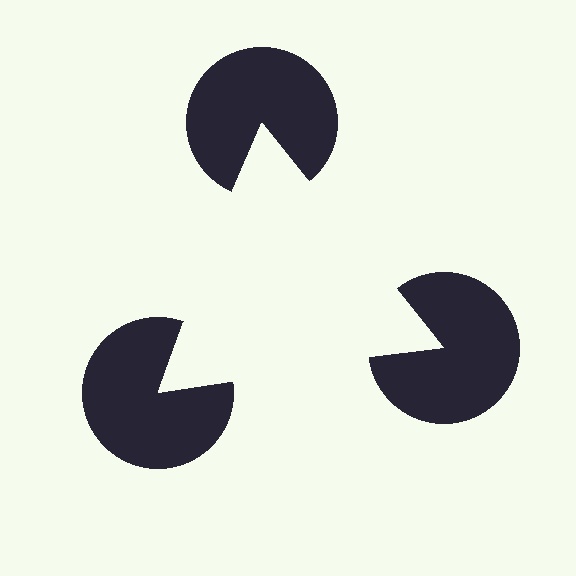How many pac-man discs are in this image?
There are 3 — one at each vertex of the illusory triangle.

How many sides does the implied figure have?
3 sides.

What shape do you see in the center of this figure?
An illusory triangle — its edges are inferred from the aligned wedge cuts in the pac-man discs, not physically drawn.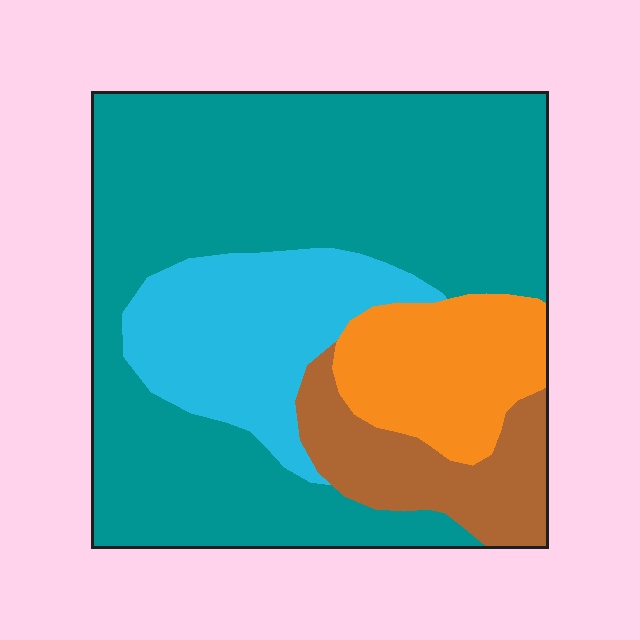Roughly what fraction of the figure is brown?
Brown takes up less than a quarter of the figure.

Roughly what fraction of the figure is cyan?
Cyan takes up about one sixth (1/6) of the figure.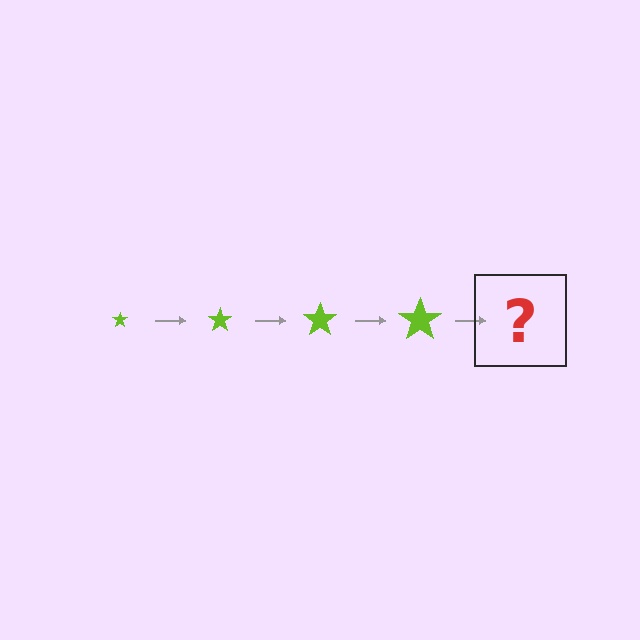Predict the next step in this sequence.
The next step is a lime star, larger than the previous one.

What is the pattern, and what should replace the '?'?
The pattern is that the star gets progressively larger each step. The '?' should be a lime star, larger than the previous one.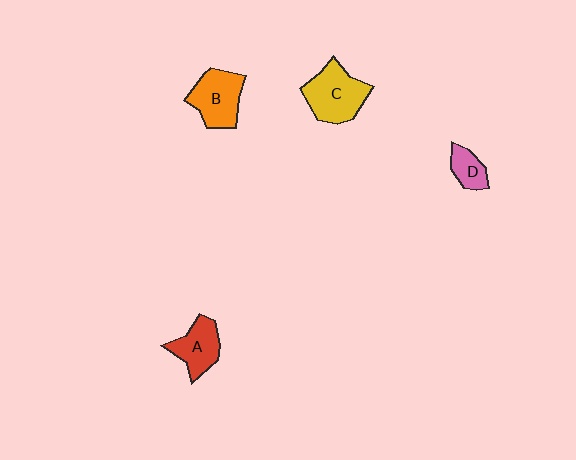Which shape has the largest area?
Shape C (yellow).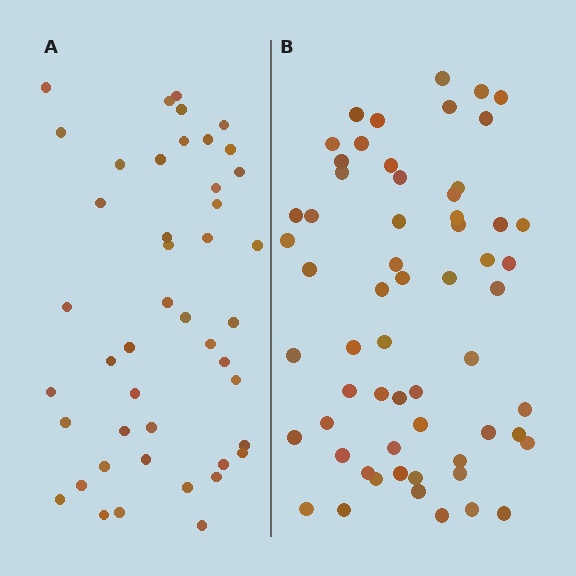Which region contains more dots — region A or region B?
Region B (the right region) has more dots.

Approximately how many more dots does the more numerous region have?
Region B has approximately 15 more dots than region A.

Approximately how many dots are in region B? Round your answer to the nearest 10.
About 60 dots.